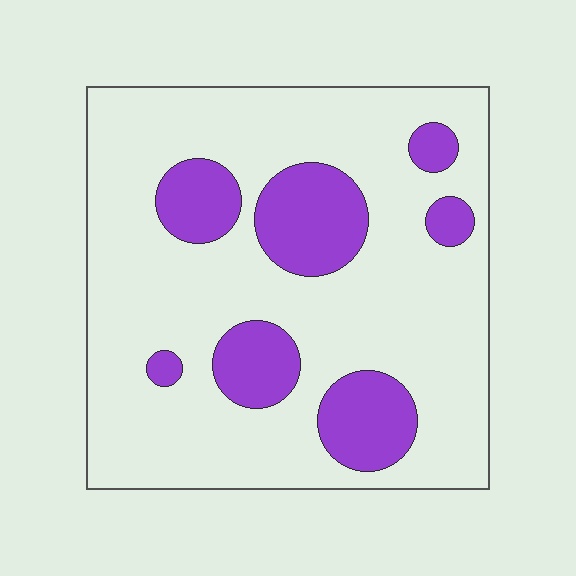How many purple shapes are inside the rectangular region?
7.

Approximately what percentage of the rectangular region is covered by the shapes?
Approximately 20%.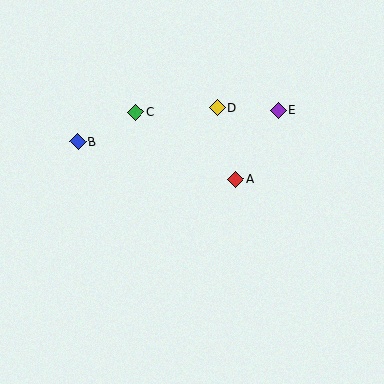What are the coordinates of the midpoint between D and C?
The midpoint between D and C is at (177, 110).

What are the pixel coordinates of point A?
Point A is at (236, 179).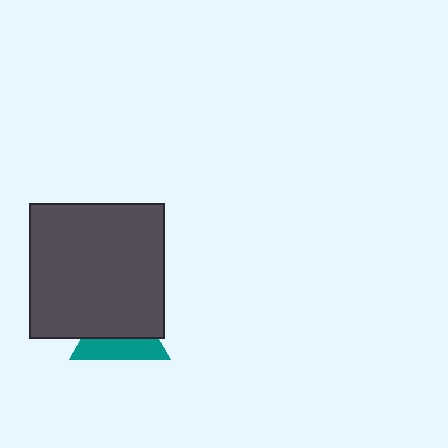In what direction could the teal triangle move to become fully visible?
The teal triangle could move down. That would shift it out from behind the dark gray square entirely.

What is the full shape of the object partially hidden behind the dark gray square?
The partially hidden object is a teal triangle.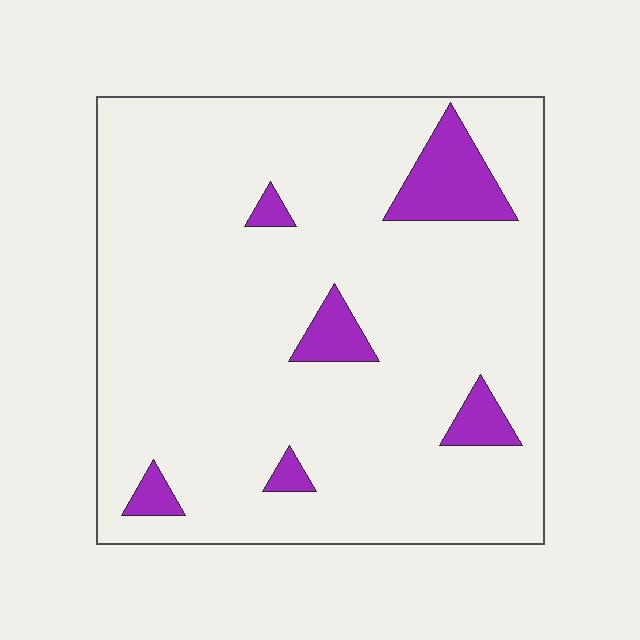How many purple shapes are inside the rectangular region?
6.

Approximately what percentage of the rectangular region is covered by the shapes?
Approximately 10%.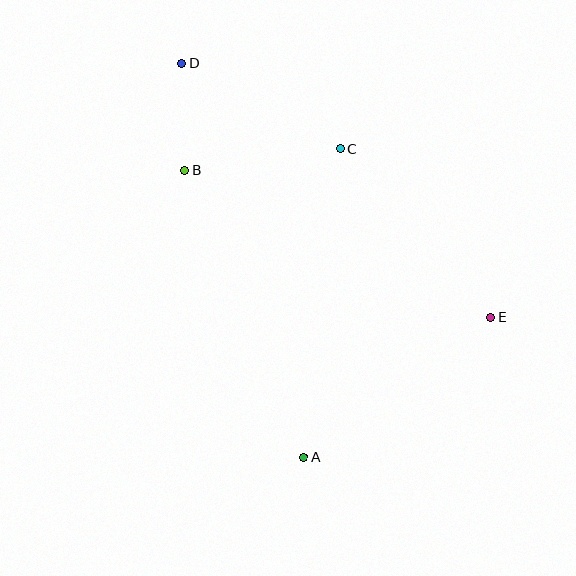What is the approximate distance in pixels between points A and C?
The distance between A and C is approximately 310 pixels.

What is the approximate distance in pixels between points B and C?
The distance between B and C is approximately 156 pixels.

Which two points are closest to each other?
Points B and D are closest to each other.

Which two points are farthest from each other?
Points A and D are farthest from each other.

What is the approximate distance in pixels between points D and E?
The distance between D and E is approximately 400 pixels.